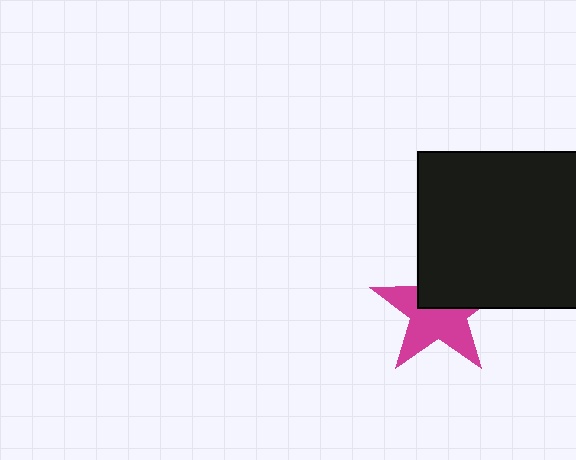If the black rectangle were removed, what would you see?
You would see the complete magenta star.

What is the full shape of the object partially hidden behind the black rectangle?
The partially hidden object is a magenta star.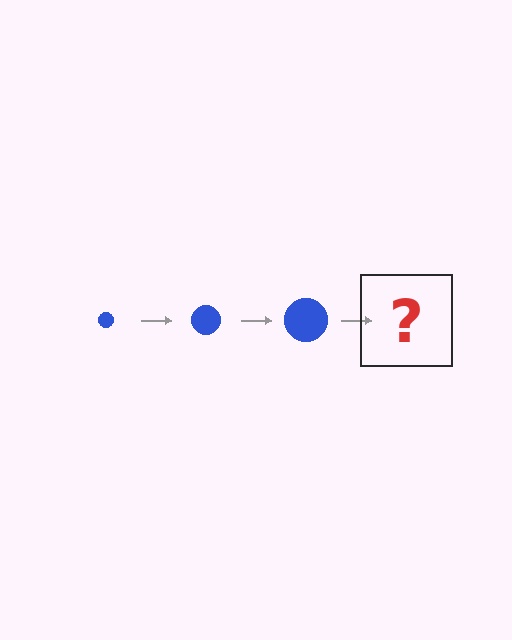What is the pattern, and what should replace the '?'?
The pattern is that the circle gets progressively larger each step. The '?' should be a blue circle, larger than the previous one.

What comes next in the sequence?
The next element should be a blue circle, larger than the previous one.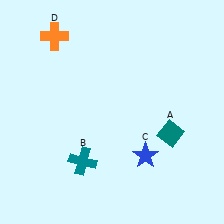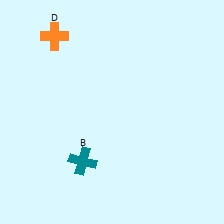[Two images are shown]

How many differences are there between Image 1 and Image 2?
There are 2 differences between the two images.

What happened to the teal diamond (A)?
The teal diamond (A) was removed in Image 2. It was in the bottom-right area of Image 1.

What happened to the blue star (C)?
The blue star (C) was removed in Image 2. It was in the bottom-right area of Image 1.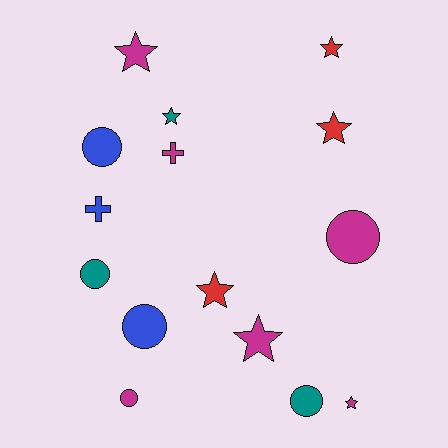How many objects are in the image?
There are 15 objects.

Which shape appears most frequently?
Star, with 7 objects.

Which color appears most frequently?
Magenta, with 6 objects.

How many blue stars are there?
There are no blue stars.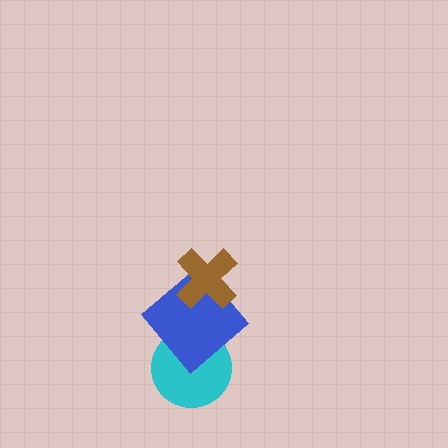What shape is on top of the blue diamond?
The brown cross is on top of the blue diamond.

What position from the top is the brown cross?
The brown cross is 1st from the top.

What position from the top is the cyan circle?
The cyan circle is 3rd from the top.